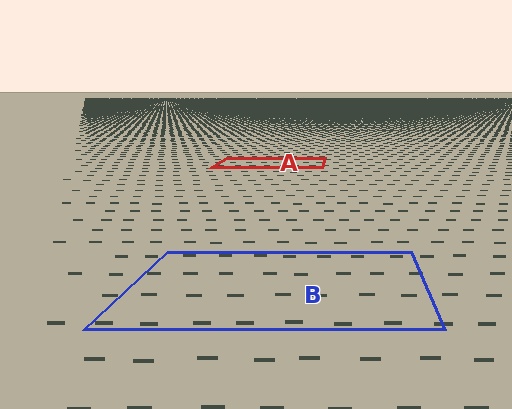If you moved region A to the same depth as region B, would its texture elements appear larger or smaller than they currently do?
They would appear larger. At a closer depth, the same texture elements are projected at a bigger on-screen size.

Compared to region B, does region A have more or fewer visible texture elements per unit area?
Region A has more texture elements per unit area — they are packed more densely because it is farther away.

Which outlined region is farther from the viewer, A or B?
Region A is farther from the viewer — the texture elements inside it appear smaller and more densely packed.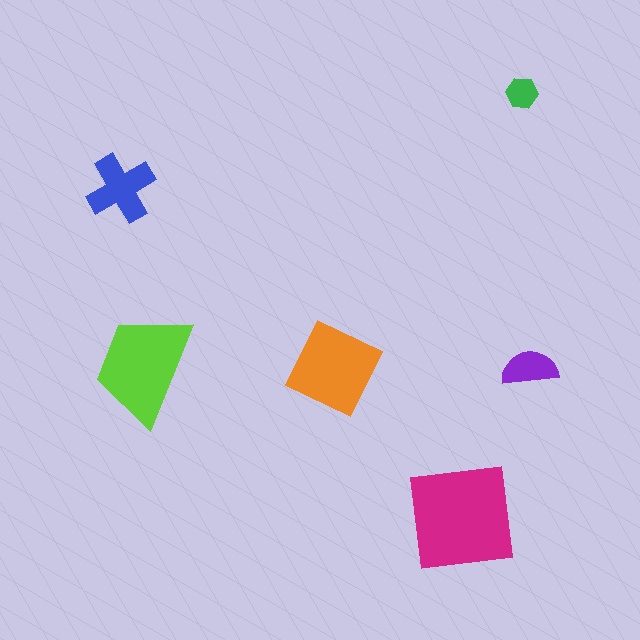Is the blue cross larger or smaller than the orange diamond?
Smaller.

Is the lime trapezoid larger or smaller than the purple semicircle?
Larger.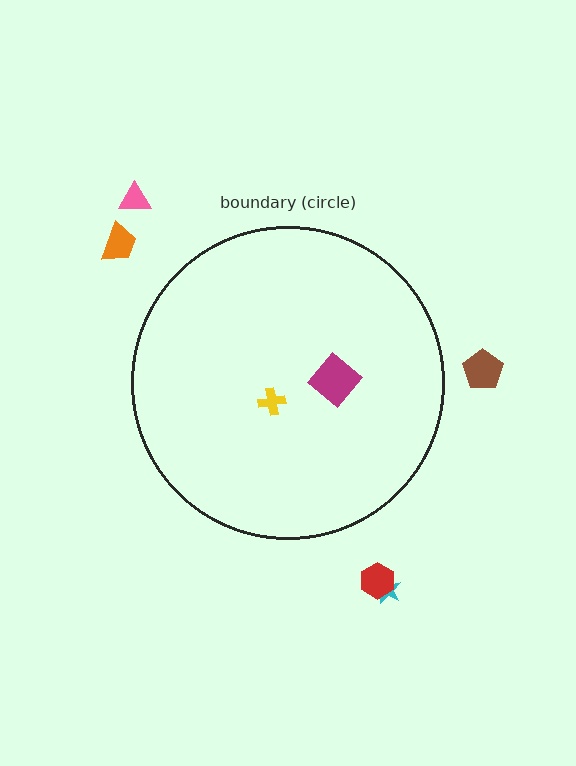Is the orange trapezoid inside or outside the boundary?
Outside.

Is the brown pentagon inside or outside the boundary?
Outside.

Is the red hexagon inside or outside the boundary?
Outside.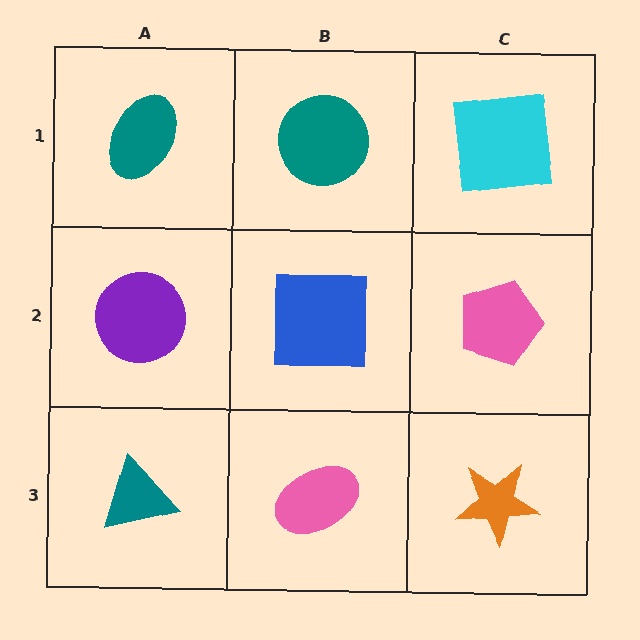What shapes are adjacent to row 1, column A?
A purple circle (row 2, column A), a teal circle (row 1, column B).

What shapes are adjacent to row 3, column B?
A blue square (row 2, column B), a teal triangle (row 3, column A), an orange star (row 3, column C).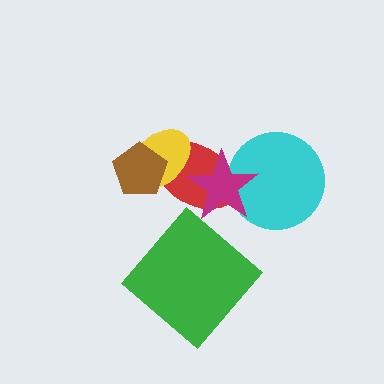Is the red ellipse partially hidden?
Yes, it is partially covered by another shape.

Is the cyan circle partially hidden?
Yes, it is partially covered by another shape.